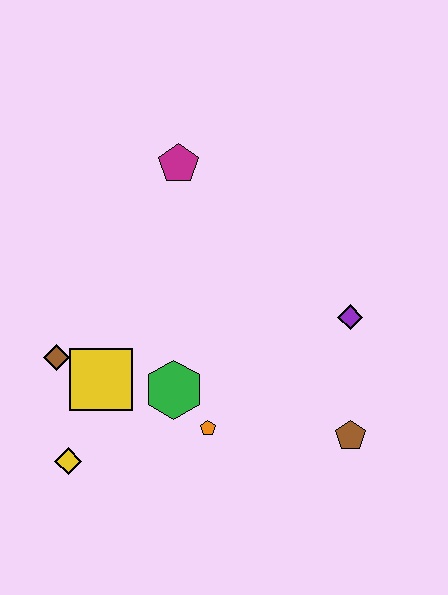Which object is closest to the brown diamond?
The yellow square is closest to the brown diamond.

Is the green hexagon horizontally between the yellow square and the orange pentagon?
Yes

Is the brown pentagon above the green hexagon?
No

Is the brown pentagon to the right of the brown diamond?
Yes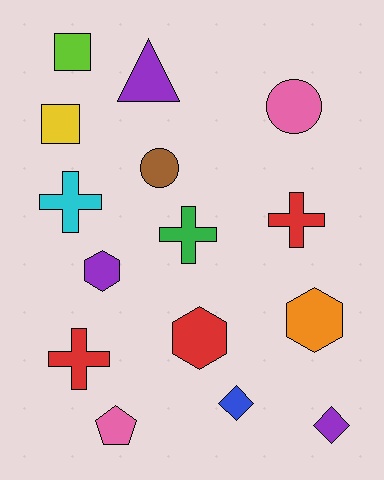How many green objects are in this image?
There is 1 green object.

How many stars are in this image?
There are no stars.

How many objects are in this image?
There are 15 objects.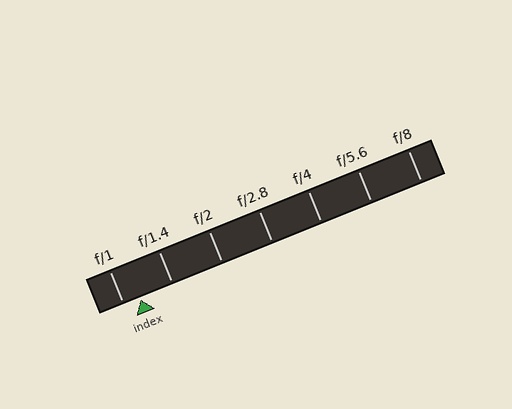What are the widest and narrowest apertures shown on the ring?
The widest aperture shown is f/1 and the narrowest is f/8.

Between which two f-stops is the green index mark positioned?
The index mark is between f/1 and f/1.4.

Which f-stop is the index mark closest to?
The index mark is closest to f/1.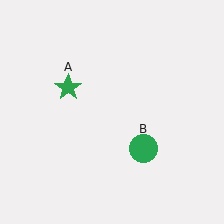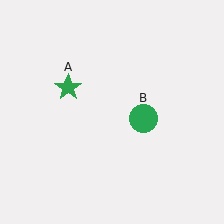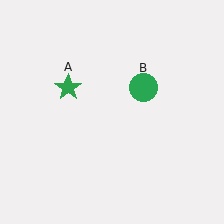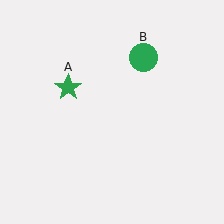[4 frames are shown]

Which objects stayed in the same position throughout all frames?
Green star (object A) remained stationary.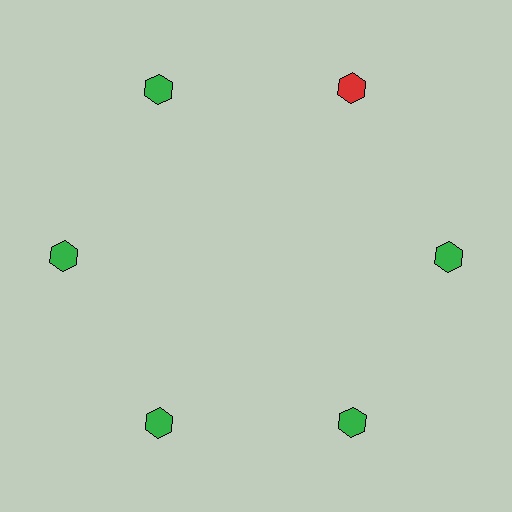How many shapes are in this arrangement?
There are 6 shapes arranged in a ring pattern.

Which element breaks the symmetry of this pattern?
The red hexagon at roughly the 1 o'clock position breaks the symmetry. All other shapes are green hexagons.